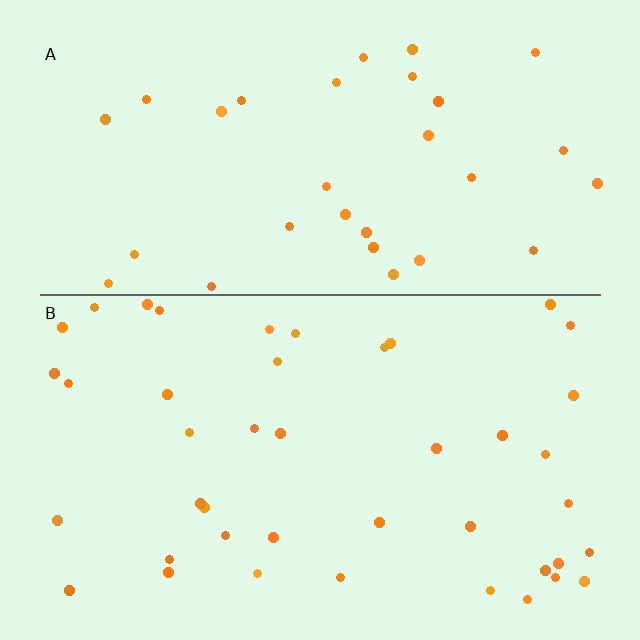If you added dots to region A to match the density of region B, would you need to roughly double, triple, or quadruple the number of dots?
Approximately double.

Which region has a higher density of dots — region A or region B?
B (the bottom).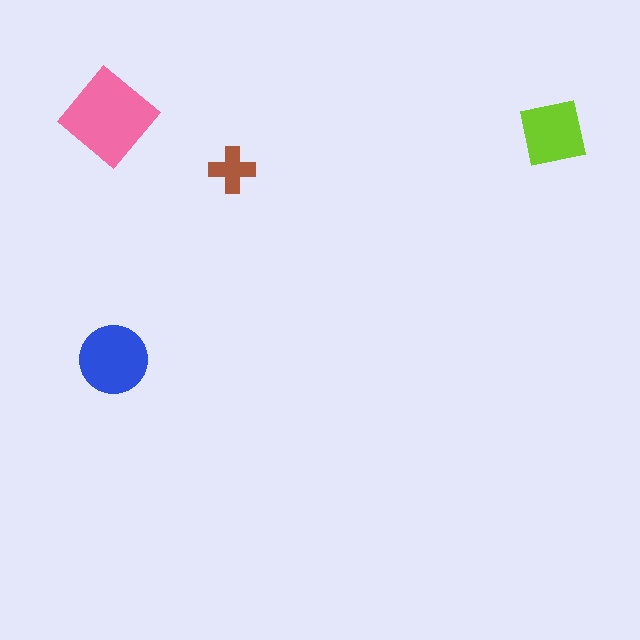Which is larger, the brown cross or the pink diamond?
The pink diamond.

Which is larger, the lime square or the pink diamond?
The pink diamond.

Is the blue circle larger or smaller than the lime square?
Larger.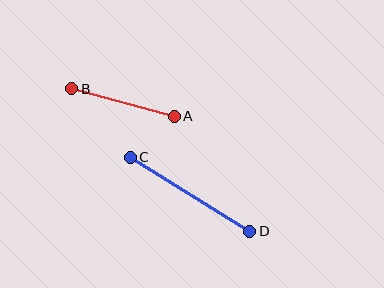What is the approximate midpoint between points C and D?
The midpoint is at approximately (190, 194) pixels.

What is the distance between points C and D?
The distance is approximately 141 pixels.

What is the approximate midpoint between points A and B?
The midpoint is at approximately (123, 103) pixels.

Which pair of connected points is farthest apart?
Points C and D are farthest apart.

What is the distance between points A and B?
The distance is approximately 106 pixels.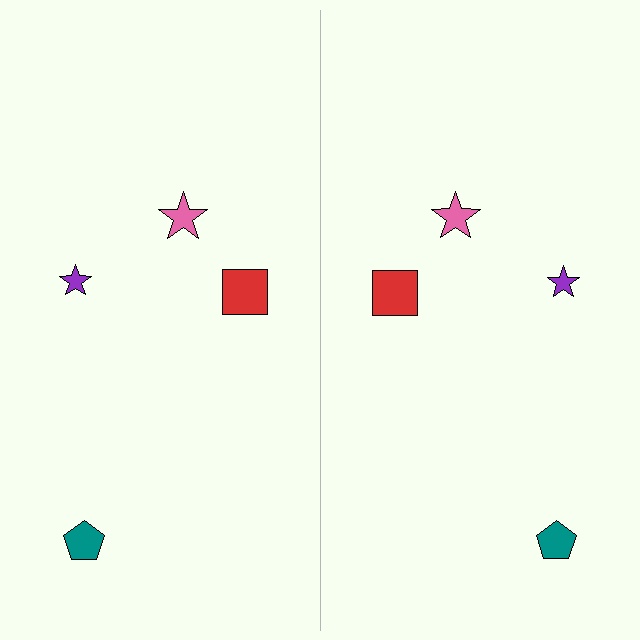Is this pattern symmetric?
Yes, this pattern has bilateral (reflection) symmetry.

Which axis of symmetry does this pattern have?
The pattern has a vertical axis of symmetry running through the center of the image.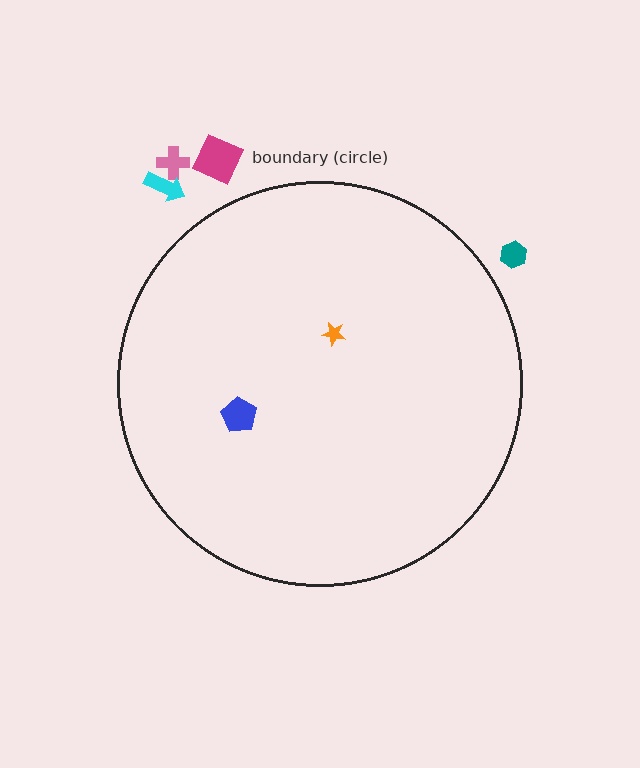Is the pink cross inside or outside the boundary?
Outside.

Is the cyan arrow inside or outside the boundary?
Outside.